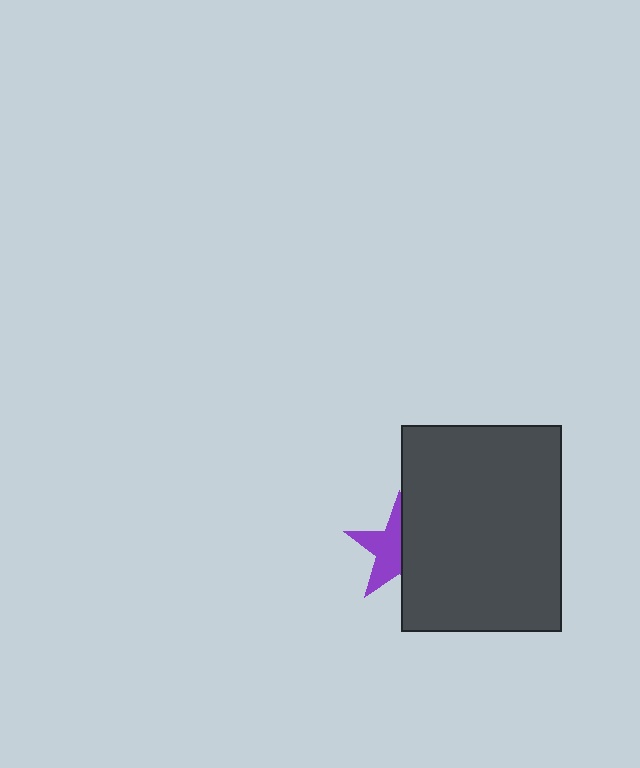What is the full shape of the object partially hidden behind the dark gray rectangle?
The partially hidden object is a purple star.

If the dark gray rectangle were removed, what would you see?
You would see the complete purple star.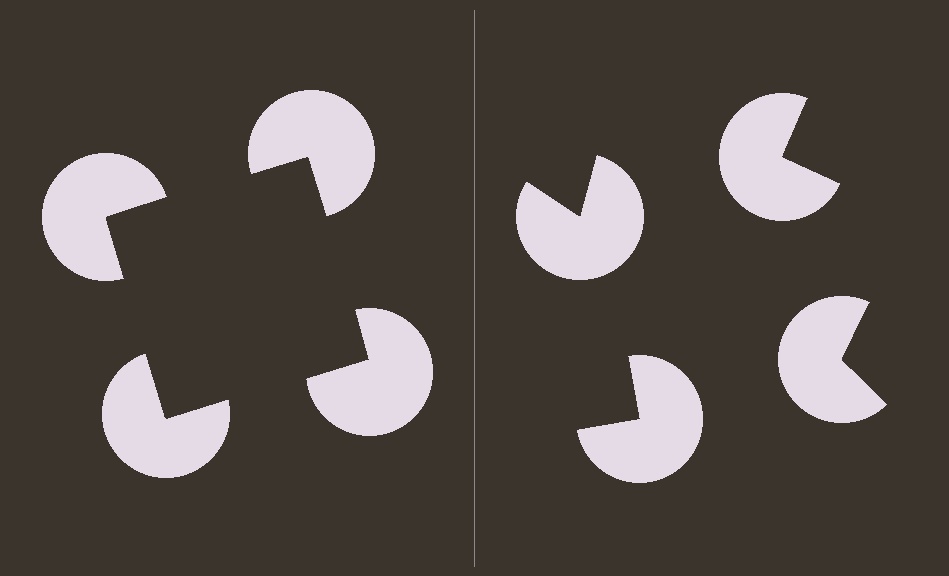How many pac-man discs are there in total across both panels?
8 — 4 on each side.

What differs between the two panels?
The pac-man discs are positioned identically on both sides; only the wedge orientations differ. On the left they align to a square; on the right they are misaligned.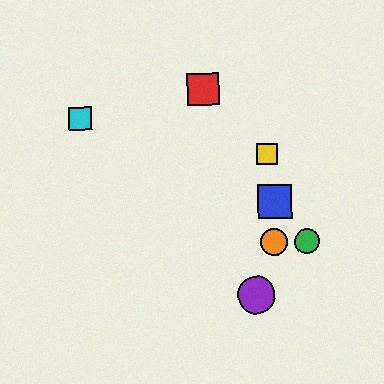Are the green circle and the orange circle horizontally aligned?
Yes, both are at y≈241.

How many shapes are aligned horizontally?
2 shapes (the green circle, the orange circle) are aligned horizontally.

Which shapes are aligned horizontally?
The green circle, the orange circle are aligned horizontally.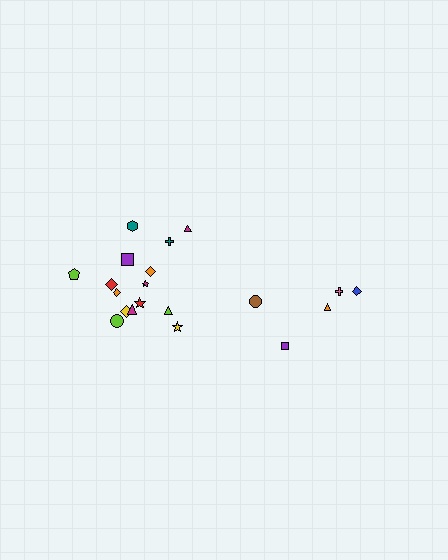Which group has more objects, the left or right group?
The left group.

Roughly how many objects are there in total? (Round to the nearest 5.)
Roughly 20 objects in total.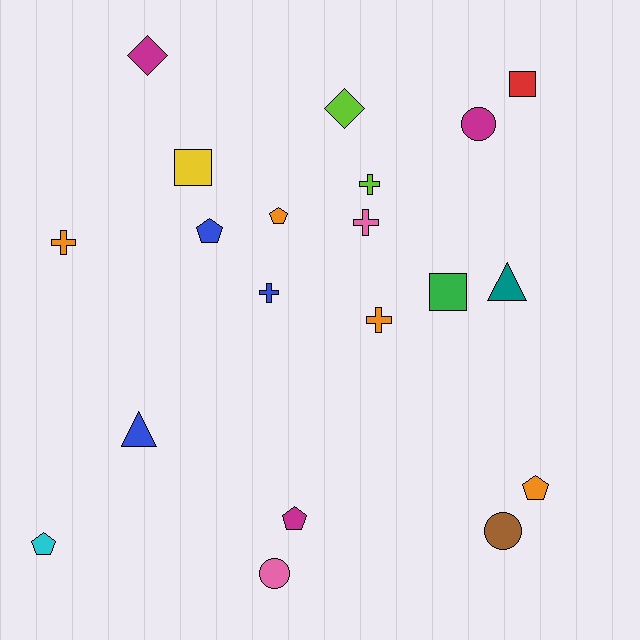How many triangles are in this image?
There are 2 triangles.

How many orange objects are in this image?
There are 4 orange objects.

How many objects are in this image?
There are 20 objects.